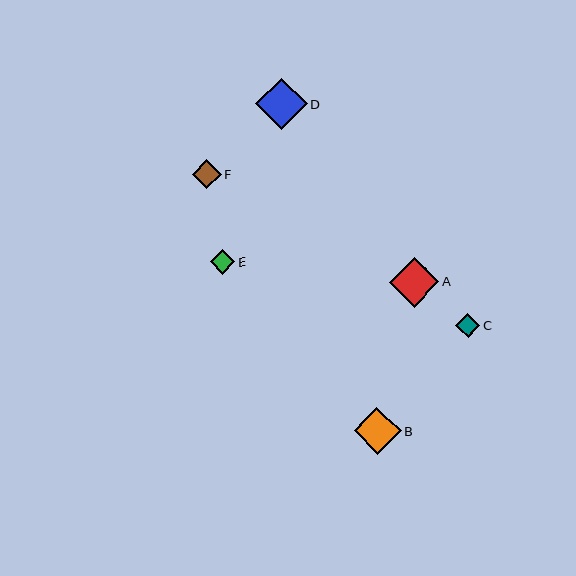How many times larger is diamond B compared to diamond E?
Diamond B is approximately 1.9 times the size of diamond E.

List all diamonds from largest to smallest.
From largest to smallest: D, A, B, F, C, E.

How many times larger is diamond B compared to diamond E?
Diamond B is approximately 1.9 times the size of diamond E.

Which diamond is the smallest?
Diamond E is the smallest with a size of approximately 24 pixels.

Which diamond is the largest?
Diamond D is the largest with a size of approximately 51 pixels.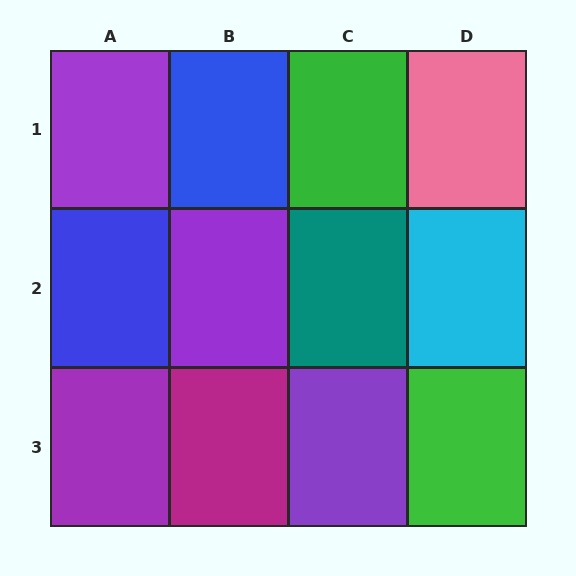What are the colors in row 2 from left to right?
Blue, purple, teal, cyan.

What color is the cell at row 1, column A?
Purple.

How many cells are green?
2 cells are green.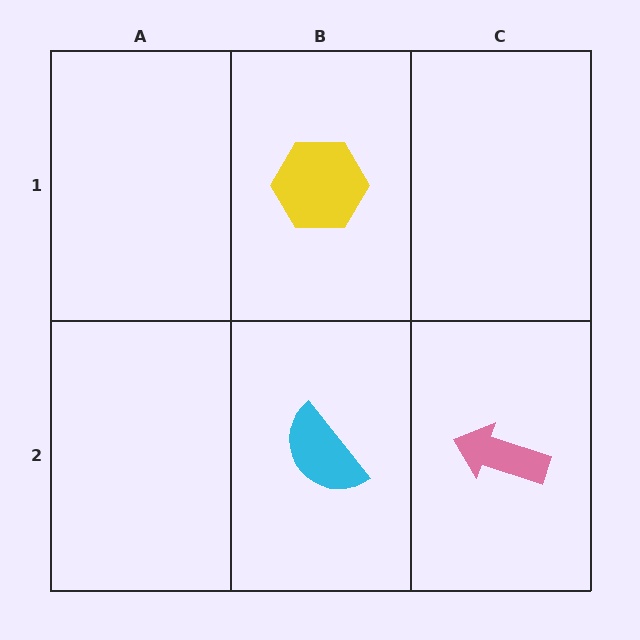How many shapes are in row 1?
1 shape.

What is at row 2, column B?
A cyan semicircle.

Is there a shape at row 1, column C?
No, that cell is empty.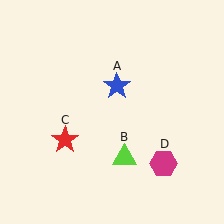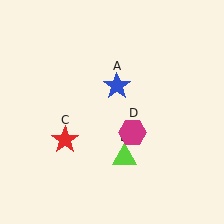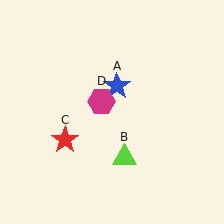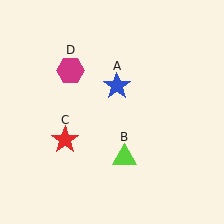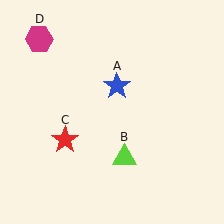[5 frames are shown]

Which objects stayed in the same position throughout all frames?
Blue star (object A) and lime triangle (object B) and red star (object C) remained stationary.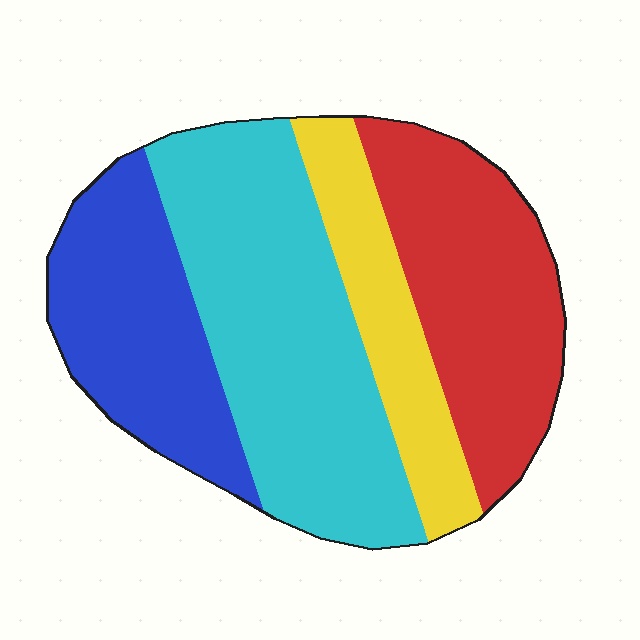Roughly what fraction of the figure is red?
Red takes up between a sixth and a third of the figure.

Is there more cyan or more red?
Cyan.